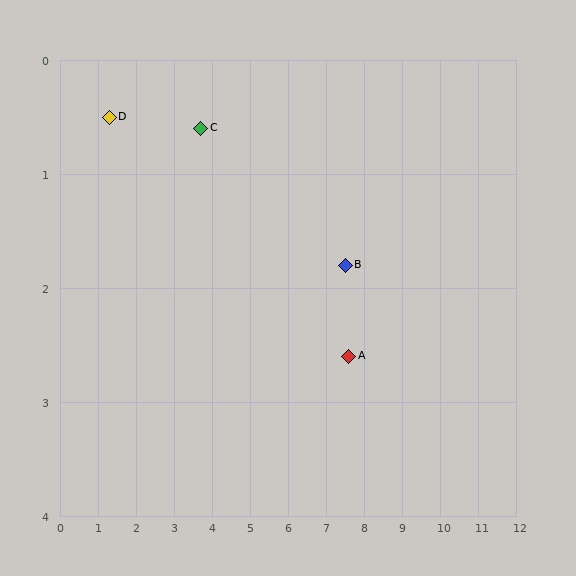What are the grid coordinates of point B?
Point B is at approximately (7.5, 1.8).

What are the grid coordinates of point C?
Point C is at approximately (3.7, 0.6).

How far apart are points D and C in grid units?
Points D and C are about 2.4 grid units apart.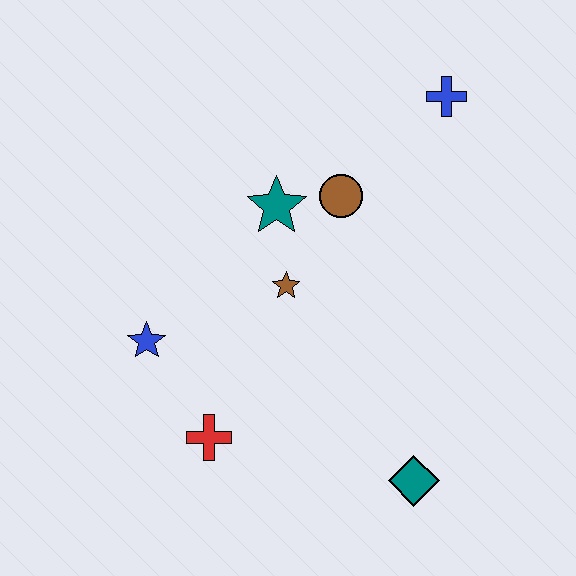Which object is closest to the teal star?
The brown circle is closest to the teal star.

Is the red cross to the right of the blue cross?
No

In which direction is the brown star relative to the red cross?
The brown star is above the red cross.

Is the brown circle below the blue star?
No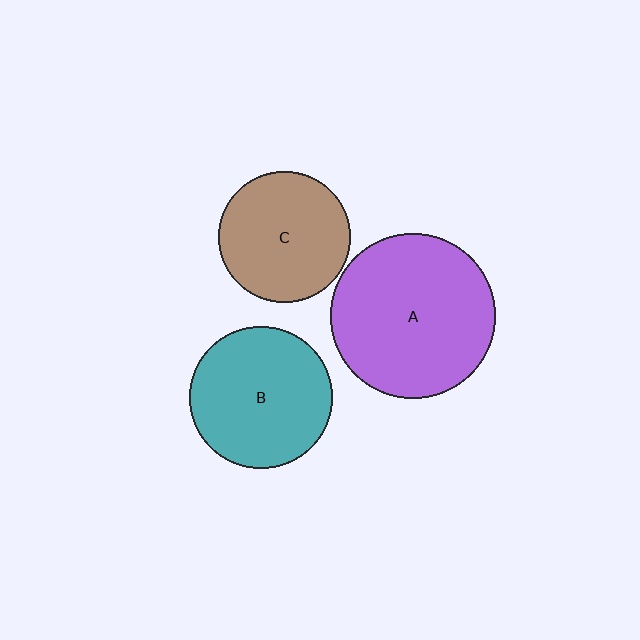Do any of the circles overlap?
No, none of the circles overlap.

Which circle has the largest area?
Circle A (purple).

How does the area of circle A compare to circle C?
Approximately 1.6 times.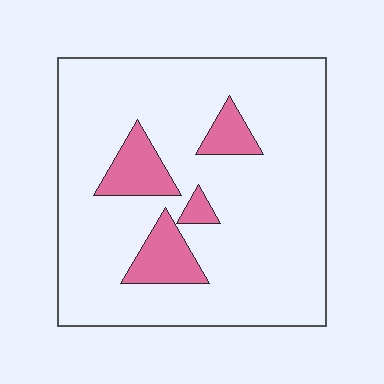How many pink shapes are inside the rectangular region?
4.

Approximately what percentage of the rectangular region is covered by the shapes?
Approximately 15%.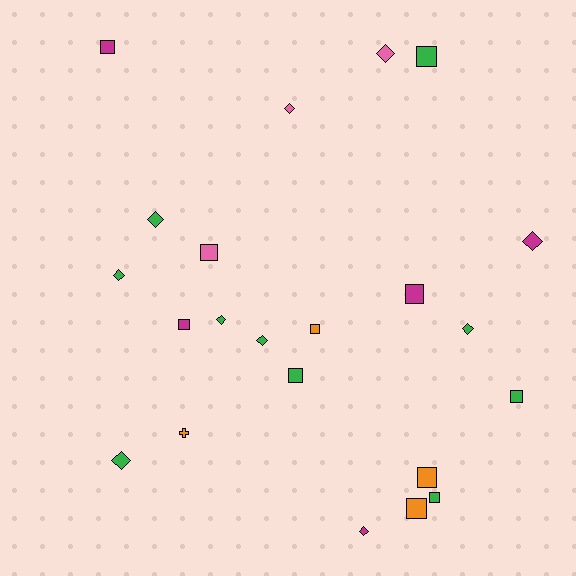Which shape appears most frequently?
Square, with 11 objects.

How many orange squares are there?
There are 3 orange squares.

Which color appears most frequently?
Green, with 10 objects.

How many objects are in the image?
There are 22 objects.